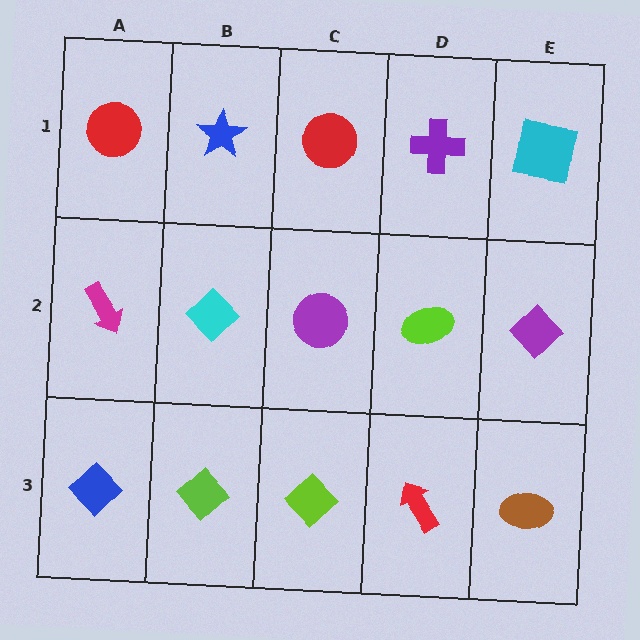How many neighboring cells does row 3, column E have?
2.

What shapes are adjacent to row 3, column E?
A purple diamond (row 2, column E), a red arrow (row 3, column D).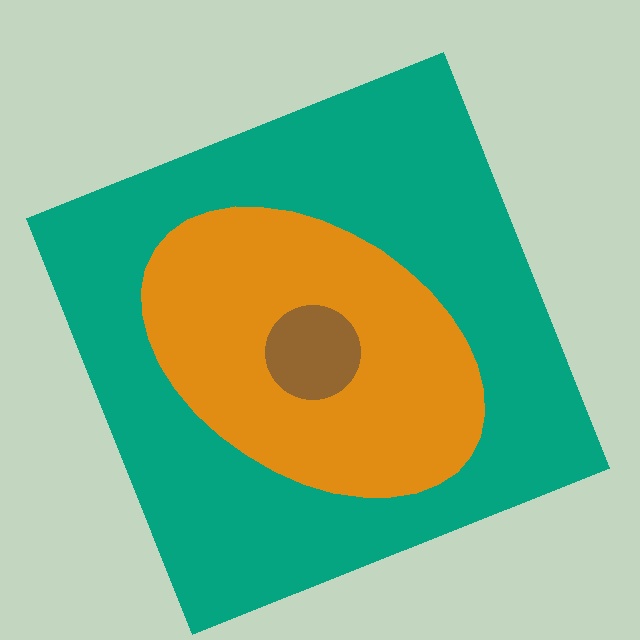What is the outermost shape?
The teal square.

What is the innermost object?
The brown circle.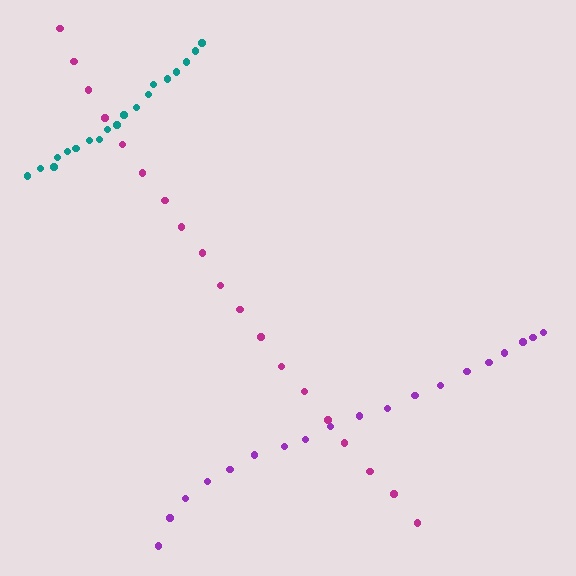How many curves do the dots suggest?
There are 3 distinct paths.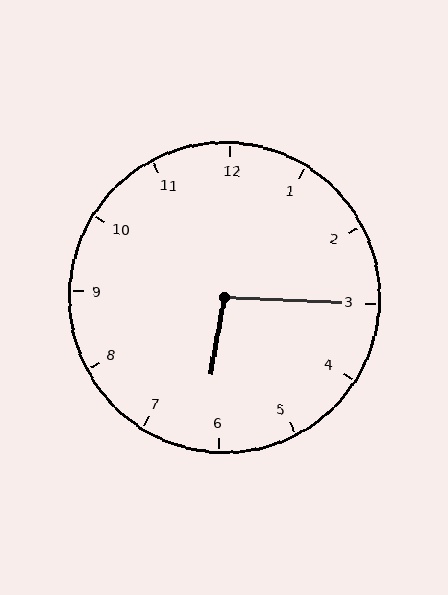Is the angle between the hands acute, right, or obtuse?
It is obtuse.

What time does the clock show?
6:15.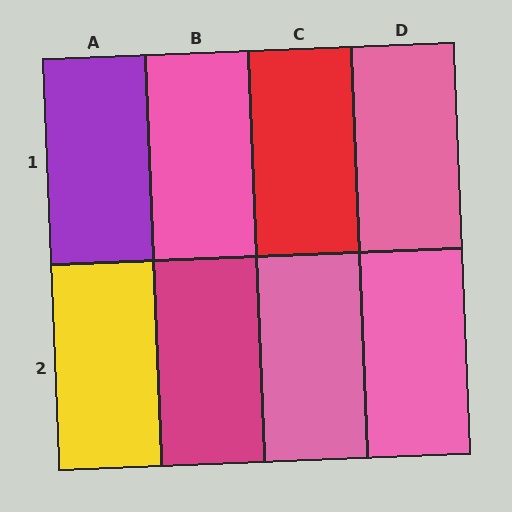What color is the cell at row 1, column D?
Pink.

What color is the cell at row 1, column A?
Purple.